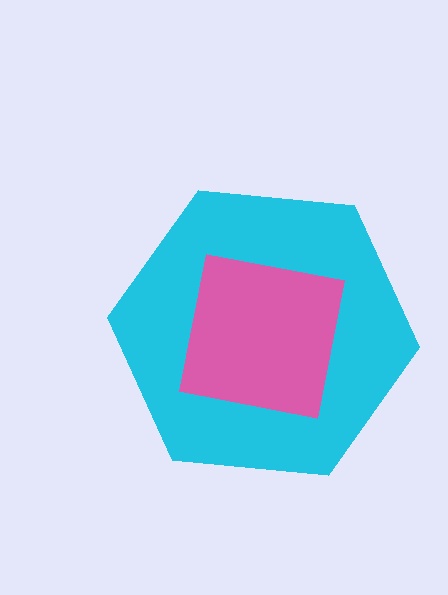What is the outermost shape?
The cyan hexagon.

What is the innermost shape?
The pink square.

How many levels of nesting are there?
2.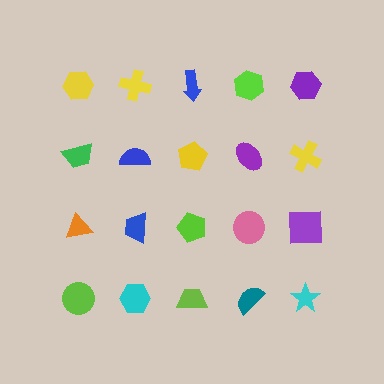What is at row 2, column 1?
A green trapezoid.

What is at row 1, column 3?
A blue arrow.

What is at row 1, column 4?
A lime hexagon.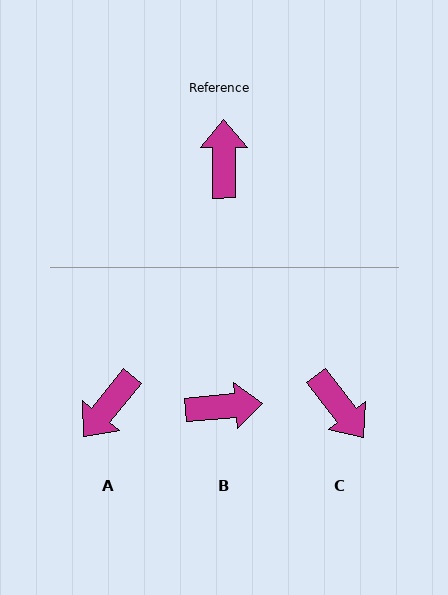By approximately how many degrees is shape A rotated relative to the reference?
Approximately 141 degrees counter-clockwise.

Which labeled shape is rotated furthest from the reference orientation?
C, about 143 degrees away.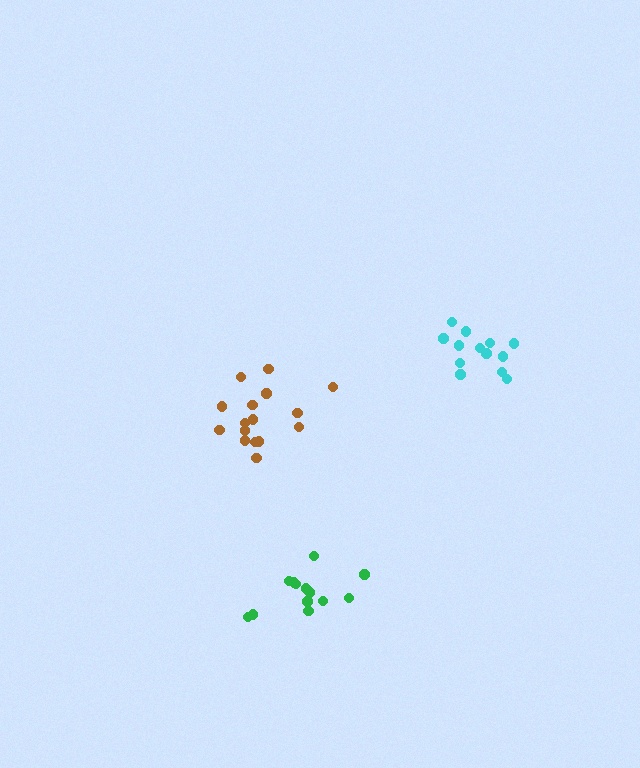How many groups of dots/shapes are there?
There are 3 groups.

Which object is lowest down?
The green cluster is bottommost.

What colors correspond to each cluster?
The clusters are colored: green, brown, cyan.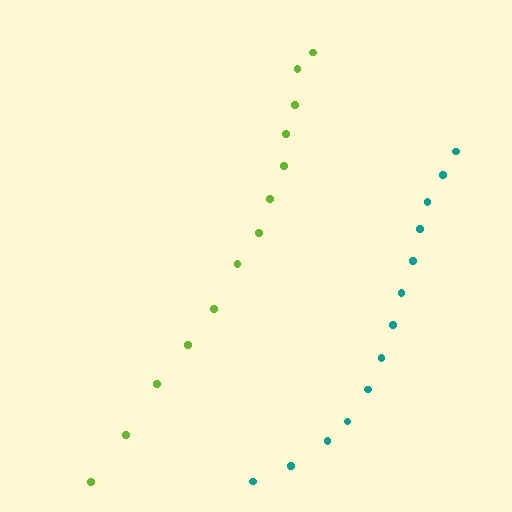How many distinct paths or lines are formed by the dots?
There are 2 distinct paths.